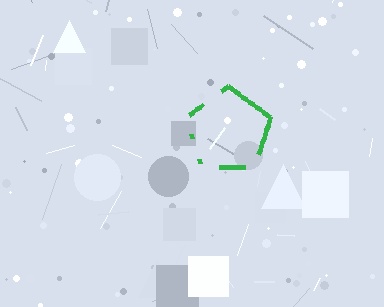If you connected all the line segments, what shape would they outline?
They would outline a pentagon.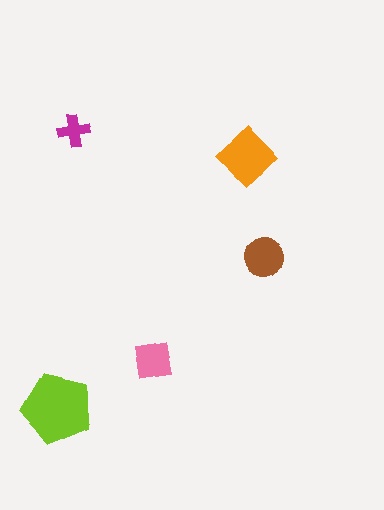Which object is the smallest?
The magenta cross.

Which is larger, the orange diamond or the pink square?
The orange diamond.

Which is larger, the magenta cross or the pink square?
The pink square.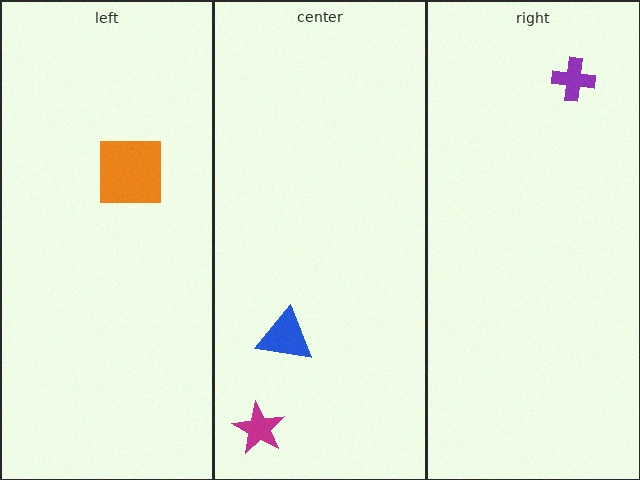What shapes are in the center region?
The blue triangle, the magenta star.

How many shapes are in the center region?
2.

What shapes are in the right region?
The purple cross.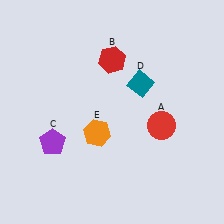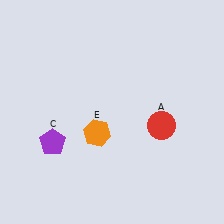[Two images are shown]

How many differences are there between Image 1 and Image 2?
There are 2 differences between the two images.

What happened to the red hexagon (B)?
The red hexagon (B) was removed in Image 2. It was in the top-right area of Image 1.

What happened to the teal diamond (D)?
The teal diamond (D) was removed in Image 2. It was in the top-right area of Image 1.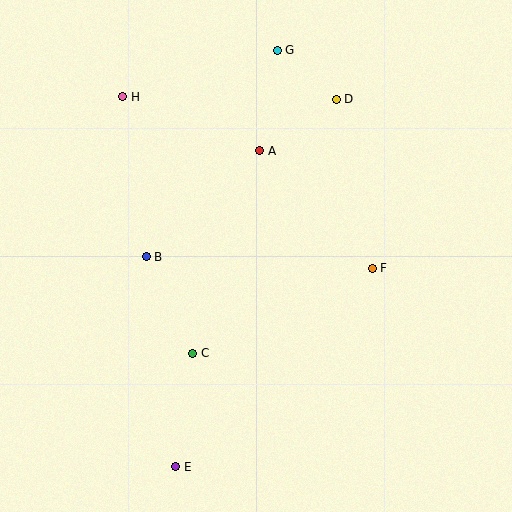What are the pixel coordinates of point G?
Point G is at (277, 50).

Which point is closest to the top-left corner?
Point H is closest to the top-left corner.